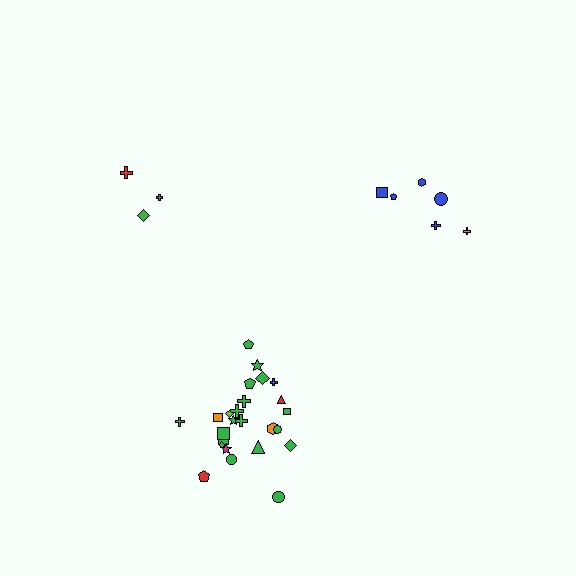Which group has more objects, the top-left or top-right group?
The top-right group.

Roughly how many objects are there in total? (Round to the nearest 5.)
Roughly 35 objects in total.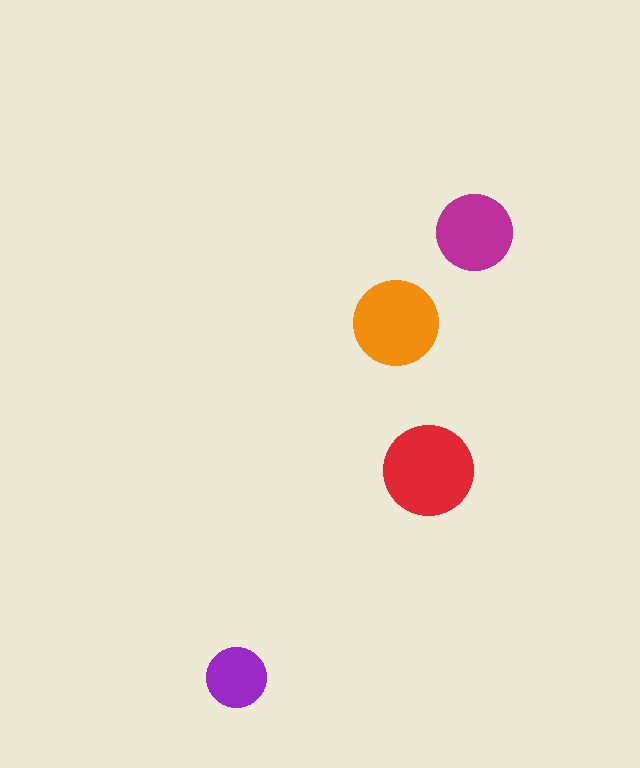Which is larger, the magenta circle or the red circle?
The red one.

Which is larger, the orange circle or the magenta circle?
The orange one.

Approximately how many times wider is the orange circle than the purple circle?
About 1.5 times wider.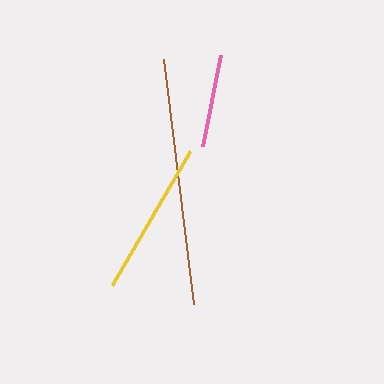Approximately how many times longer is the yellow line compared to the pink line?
The yellow line is approximately 1.7 times the length of the pink line.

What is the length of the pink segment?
The pink segment is approximately 93 pixels long.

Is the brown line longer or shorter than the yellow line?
The brown line is longer than the yellow line.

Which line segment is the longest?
The brown line is the longest at approximately 247 pixels.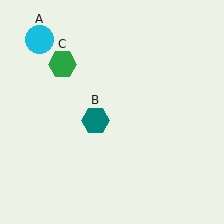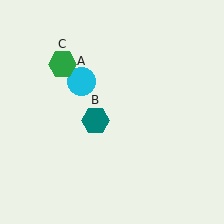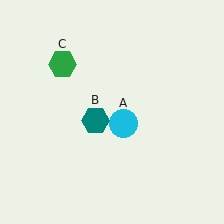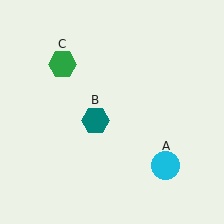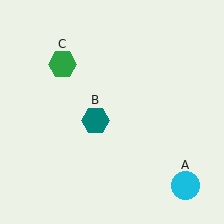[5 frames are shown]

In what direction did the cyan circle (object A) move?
The cyan circle (object A) moved down and to the right.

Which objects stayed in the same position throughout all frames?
Teal hexagon (object B) and green hexagon (object C) remained stationary.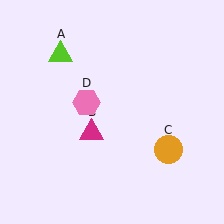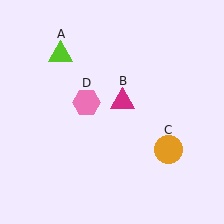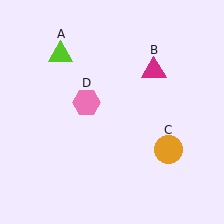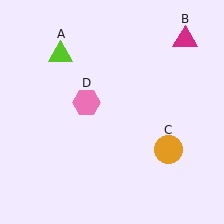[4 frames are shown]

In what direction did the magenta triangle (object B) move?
The magenta triangle (object B) moved up and to the right.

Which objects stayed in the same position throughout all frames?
Lime triangle (object A) and orange circle (object C) and pink hexagon (object D) remained stationary.